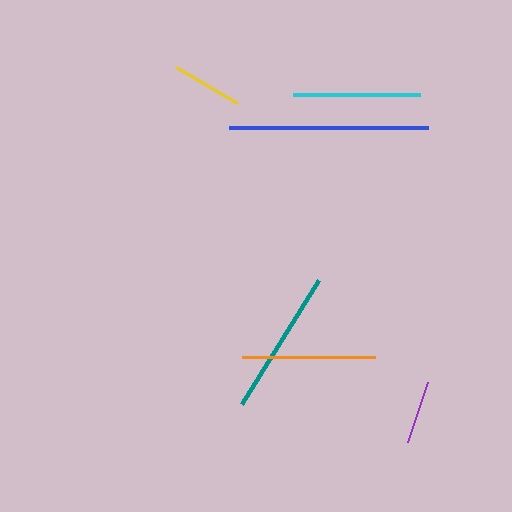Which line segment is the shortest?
The purple line is the shortest at approximately 63 pixels.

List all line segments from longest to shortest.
From longest to shortest: blue, teal, orange, cyan, yellow, purple.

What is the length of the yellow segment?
The yellow segment is approximately 71 pixels long.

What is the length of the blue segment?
The blue segment is approximately 199 pixels long.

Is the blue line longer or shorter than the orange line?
The blue line is longer than the orange line.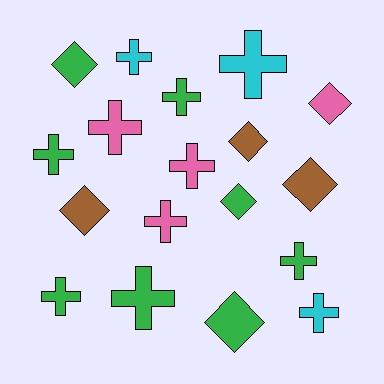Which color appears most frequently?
Green, with 8 objects.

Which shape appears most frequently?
Cross, with 11 objects.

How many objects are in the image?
There are 18 objects.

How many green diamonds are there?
There are 3 green diamonds.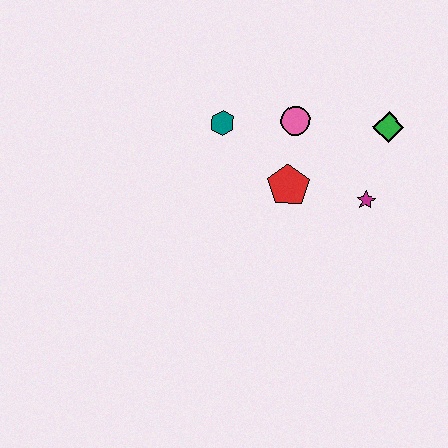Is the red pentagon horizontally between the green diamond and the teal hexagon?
Yes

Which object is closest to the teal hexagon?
The pink circle is closest to the teal hexagon.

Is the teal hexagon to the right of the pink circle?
No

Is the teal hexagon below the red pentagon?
No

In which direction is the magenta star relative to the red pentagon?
The magenta star is to the right of the red pentagon.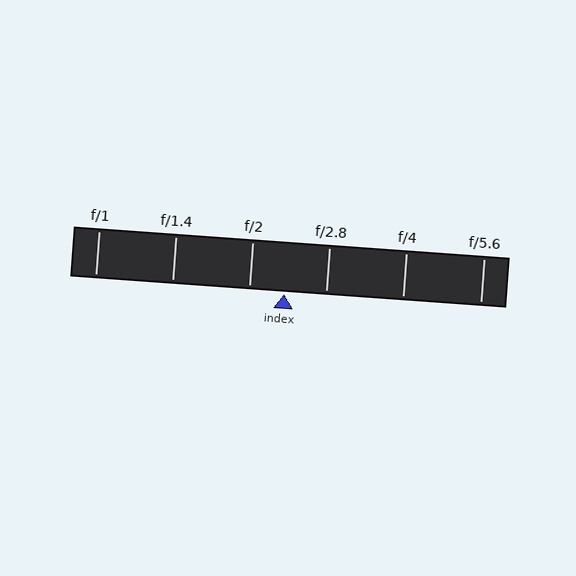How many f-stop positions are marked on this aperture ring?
There are 6 f-stop positions marked.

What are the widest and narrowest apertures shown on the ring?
The widest aperture shown is f/1 and the narrowest is f/5.6.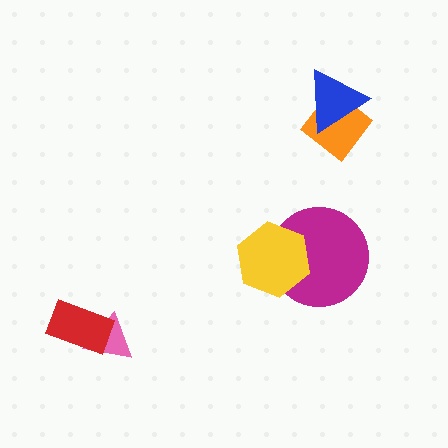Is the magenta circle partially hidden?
Yes, it is partially covered by another shape.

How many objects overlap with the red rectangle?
1 object overlaps with the red rectangle.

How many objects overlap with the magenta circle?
1 object overlaps with the magenta circle.